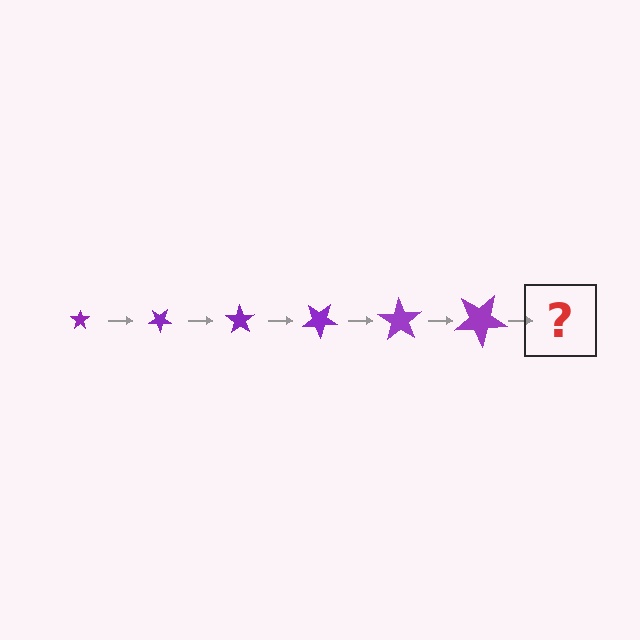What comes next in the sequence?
The next element should be a star, larger than the previous one and rotated 210 degrees from the start.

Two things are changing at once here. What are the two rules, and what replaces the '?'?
The two rules are that the star grows larger each step and it rotates 35 degrees each step. The '?' should be a star, larger than the previous one and rotated 210 degrees from the start.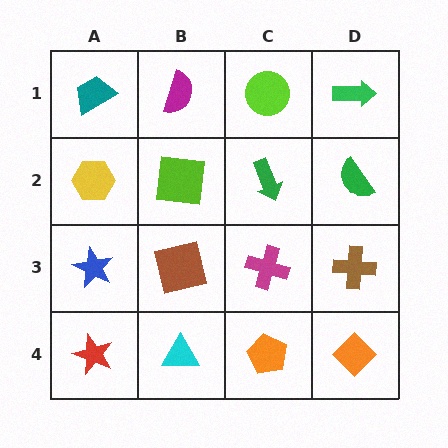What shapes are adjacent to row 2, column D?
A green arrow (row 1, column D), a brown cross (row 3, column D), a green arrow (row 2, column C).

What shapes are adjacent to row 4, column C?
A magenta cross (row 3, column C), a cyan triangle (row 4, column B), an orange diamond (row 4, column D).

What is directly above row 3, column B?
A lime square.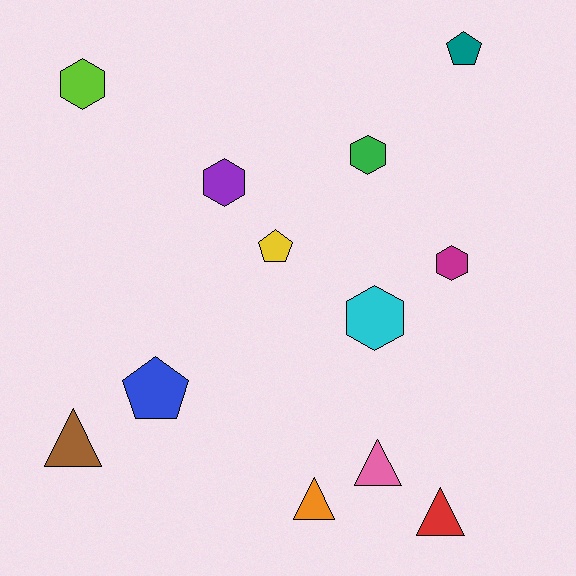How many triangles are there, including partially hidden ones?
There are 4 triangles.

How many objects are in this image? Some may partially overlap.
There are 12 objects.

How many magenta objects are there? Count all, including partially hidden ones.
There is 1 magenta object.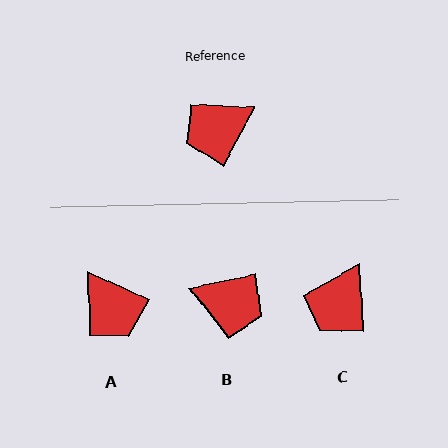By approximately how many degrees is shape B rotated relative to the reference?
Approximately 131 degrees counter-clockwise.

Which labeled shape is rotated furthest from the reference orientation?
B, about 131 degrees away.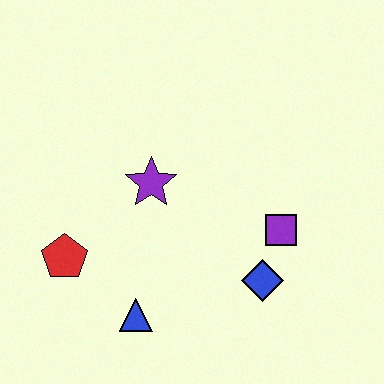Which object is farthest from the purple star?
The blue diamond is farthest from the purple star.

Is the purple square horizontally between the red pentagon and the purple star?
No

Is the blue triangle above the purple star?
No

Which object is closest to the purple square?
The blue diamond is closest to the purple square.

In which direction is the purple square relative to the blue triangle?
The purple square is to the right of the blue triangle.